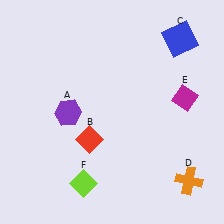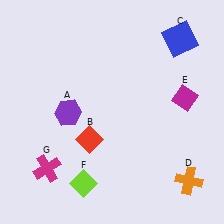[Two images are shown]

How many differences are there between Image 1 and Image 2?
There is 1 difference between the two images.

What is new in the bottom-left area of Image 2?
A magenta cross (G) was added in the bottom-left area of Image 2.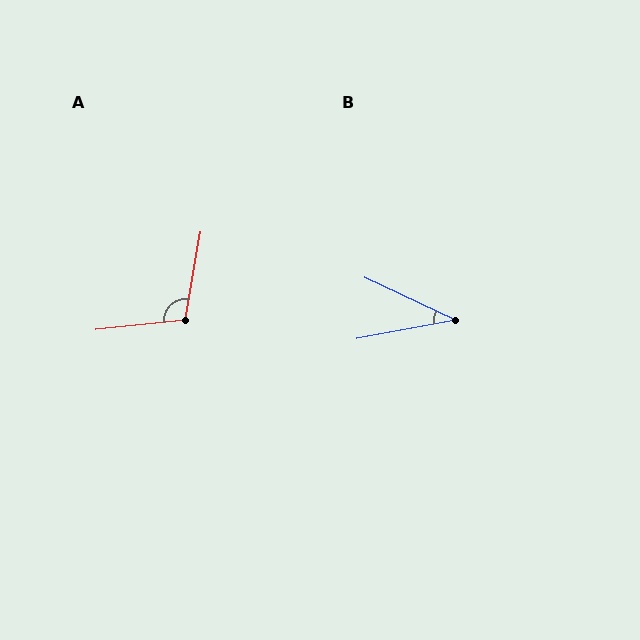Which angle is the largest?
A, at approximately 106 degrees.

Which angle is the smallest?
B, at approximately 36 degrees.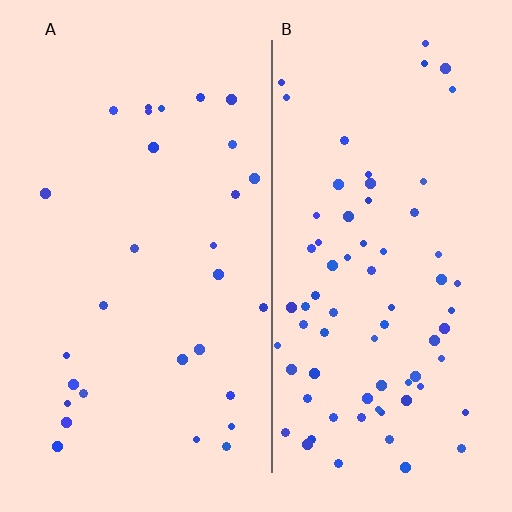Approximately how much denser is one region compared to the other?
Approximately 2.5× — region B over region A.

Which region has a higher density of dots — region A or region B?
B (the right).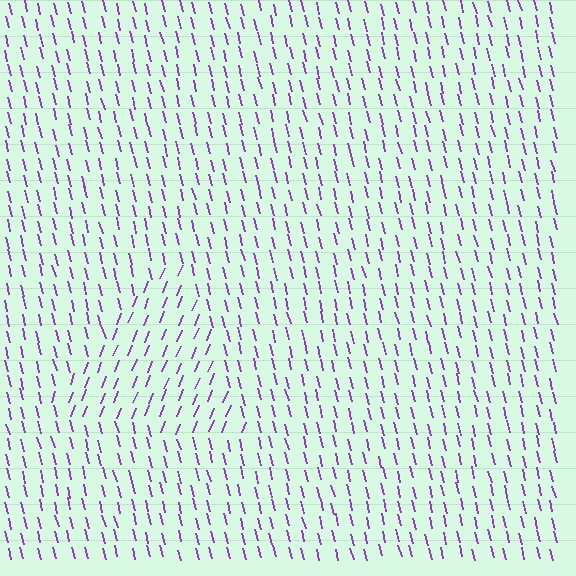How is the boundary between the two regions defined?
The boundary is defined purely by a change in line orientation (approximately 36 degrees difference). All lines are the same color and thickness.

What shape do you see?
I see a triangle.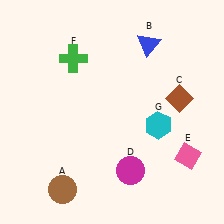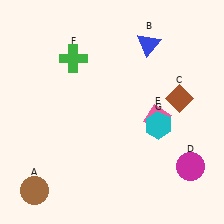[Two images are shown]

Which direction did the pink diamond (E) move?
The pink diamond (E) moved up.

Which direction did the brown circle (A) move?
The brown circle (A) moved left.